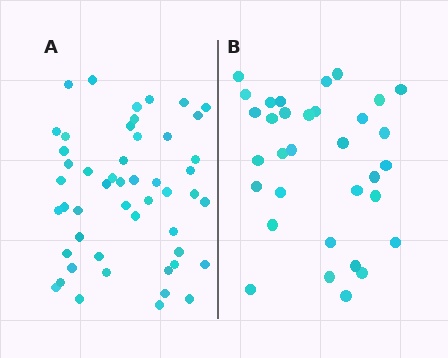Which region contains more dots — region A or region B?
Region A (the left region) has more dots.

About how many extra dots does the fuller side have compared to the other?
Region A has approximately 15 more dots than region B.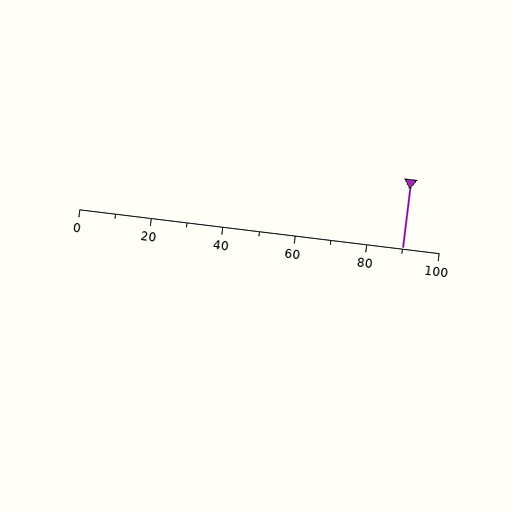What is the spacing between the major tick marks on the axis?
The major ticks are spaced 20 apart.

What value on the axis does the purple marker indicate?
The marker indicates approximately 90.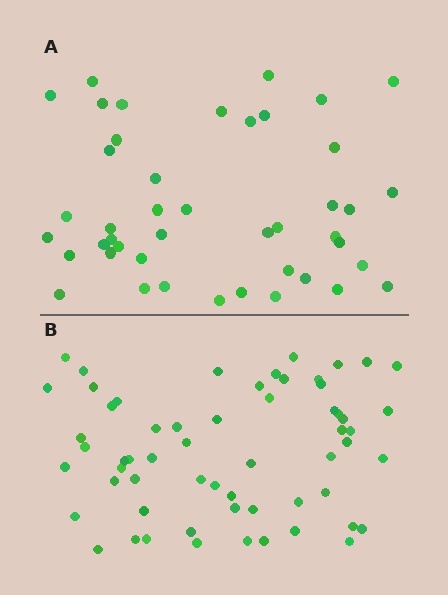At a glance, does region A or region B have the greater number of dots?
Region B (the bottom region) has more dots.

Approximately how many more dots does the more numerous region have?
Region B has approximately 15 more dots than region A.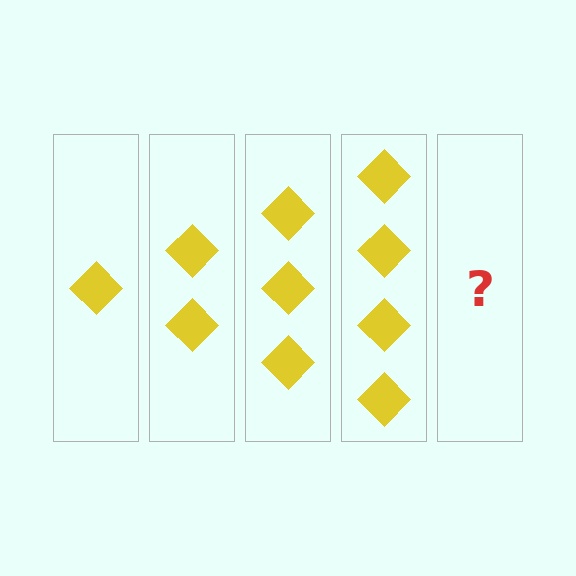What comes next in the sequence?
The next element should be 5 diamonds.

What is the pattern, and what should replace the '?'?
The pattern is that each step adds one more diamond. The '?' should be 5 diamonds.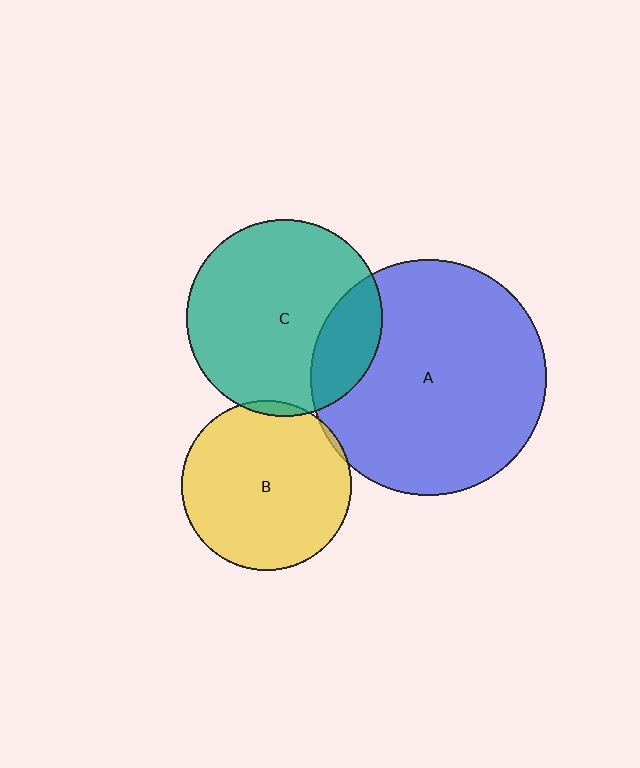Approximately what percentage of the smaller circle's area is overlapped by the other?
Approximately 5%.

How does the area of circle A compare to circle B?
Approximately 1.9 times.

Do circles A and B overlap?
Yes.